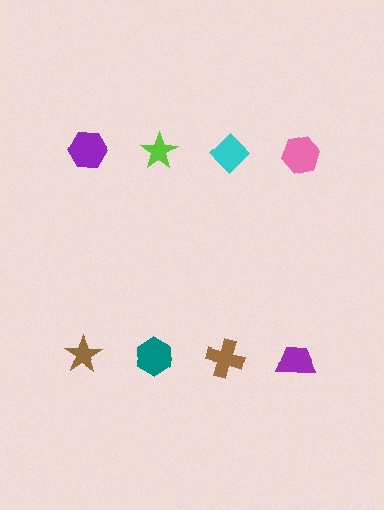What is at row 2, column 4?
A purple trapezoid.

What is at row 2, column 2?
A teal hexagon.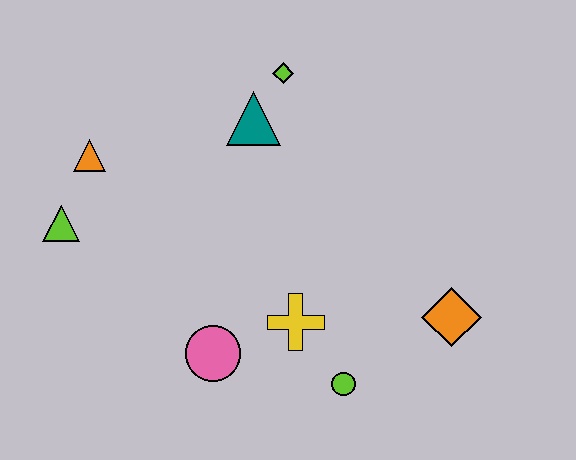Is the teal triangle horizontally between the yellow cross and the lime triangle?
Yes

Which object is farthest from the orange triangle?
The orange diamond is farthest from the orange triangle.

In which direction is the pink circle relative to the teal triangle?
The pink circle is below the teal triangle.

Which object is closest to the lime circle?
The yellow cross is closest to the lime circle.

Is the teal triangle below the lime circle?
No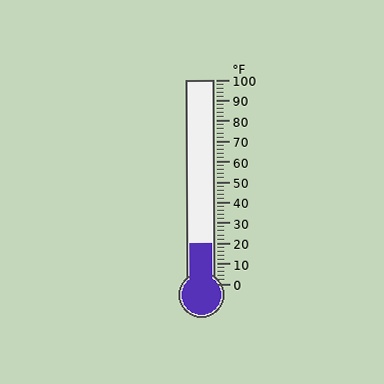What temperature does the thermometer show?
The thermometer shows approximately 20°F.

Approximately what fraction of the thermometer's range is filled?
The thermometer is filled to approximately 20% of its range.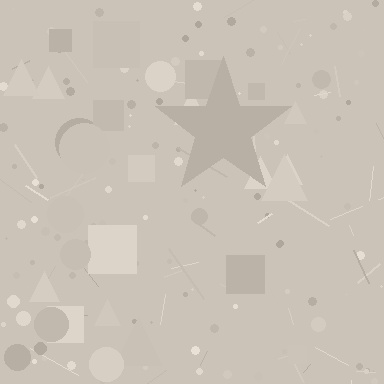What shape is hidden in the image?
A star is hidden in the image.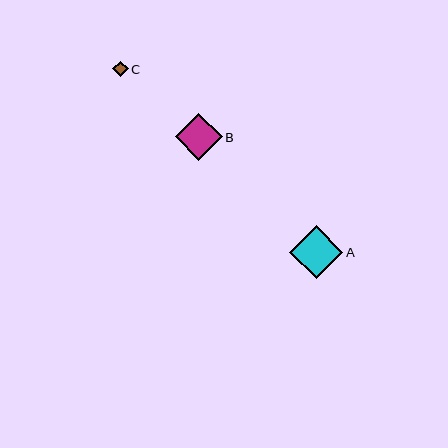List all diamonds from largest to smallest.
From largest to smallest: A, B, C.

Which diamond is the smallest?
Diamond C is the smallest with a size of approximately 16 pixels.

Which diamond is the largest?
Diamond A is the largest with a size of approximately 54 pixels.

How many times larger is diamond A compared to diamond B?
Diamond A is approximately 1.1 times the size of diamond B.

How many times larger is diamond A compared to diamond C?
Diamond A is approximately 3.5 times the size of diamond C.